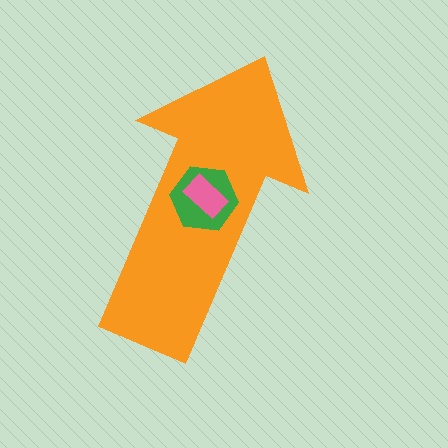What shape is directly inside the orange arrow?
The green hexagon.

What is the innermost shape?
The pink rectangle.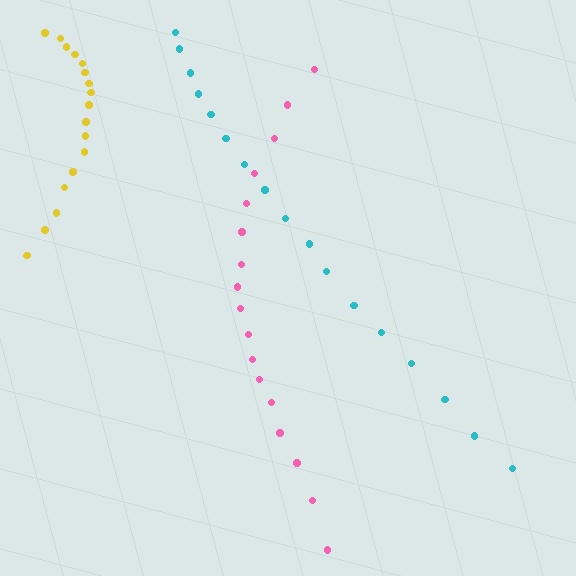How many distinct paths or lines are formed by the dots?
There are 3 distinct paths.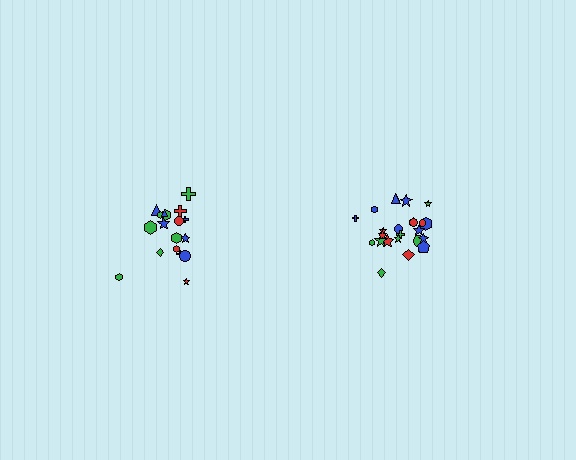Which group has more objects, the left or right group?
The right group.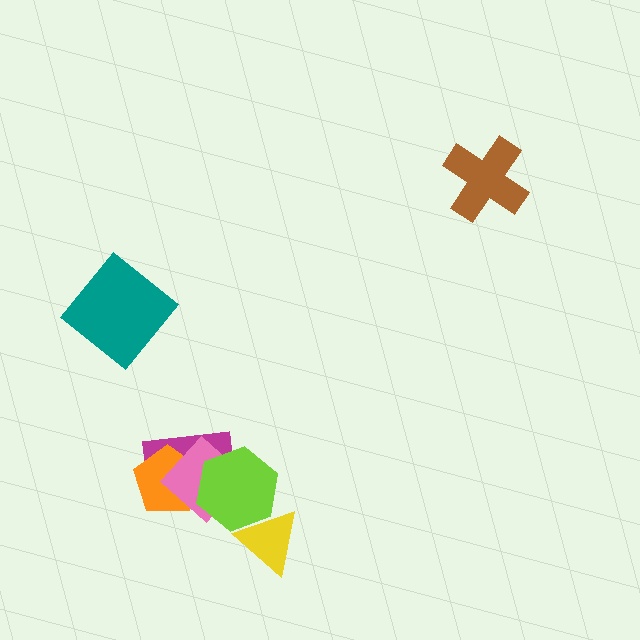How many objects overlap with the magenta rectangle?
3 objects overlap with the magenta rectangle.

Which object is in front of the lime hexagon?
The yellow triangle is in front of the lime hexagon.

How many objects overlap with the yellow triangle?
1 object overlaps with the yellow triangle.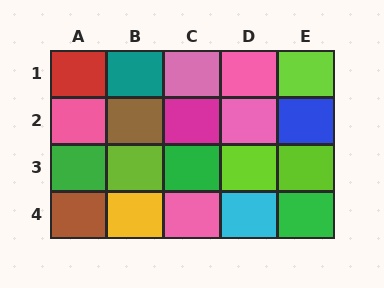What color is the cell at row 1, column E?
Lime.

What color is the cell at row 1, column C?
Pink.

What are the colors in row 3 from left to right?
Green, lime, green, lime, lime.